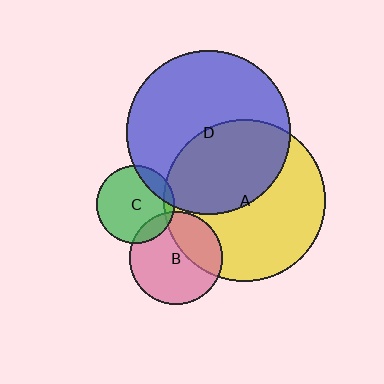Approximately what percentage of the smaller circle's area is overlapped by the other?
Approximately 15%.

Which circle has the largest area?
Circle D (blue).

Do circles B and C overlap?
Yes.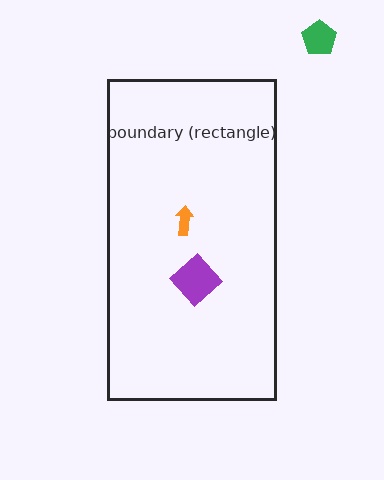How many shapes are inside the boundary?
2 inside, 1 outside.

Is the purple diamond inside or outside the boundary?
Inside.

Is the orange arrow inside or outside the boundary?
Inside.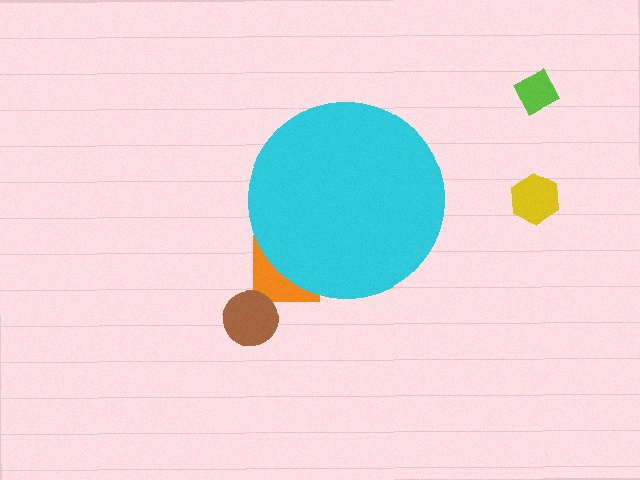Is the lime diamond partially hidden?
No, the lime diamond is fully visible.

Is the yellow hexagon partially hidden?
No, the yellow hexagon is fully visible.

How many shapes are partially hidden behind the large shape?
1 shape is partially hidden.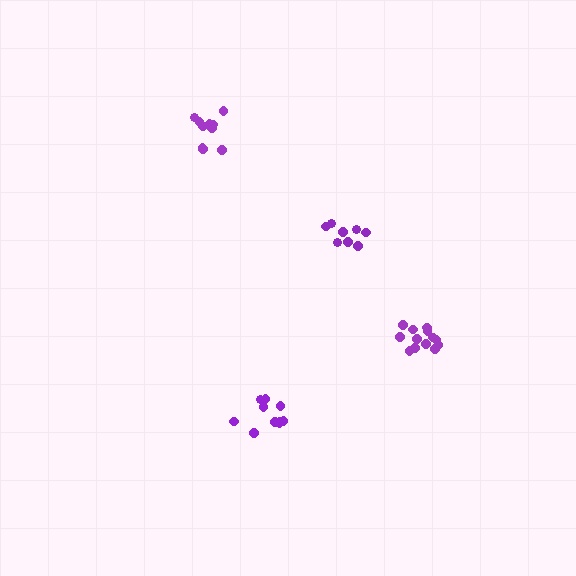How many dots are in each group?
Group 1: 10 dots, Group 2: 13 dots, Group 3: 8 dots, Group 4: 10 dots (41 total).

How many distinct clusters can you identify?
There are 4 distinct clusters.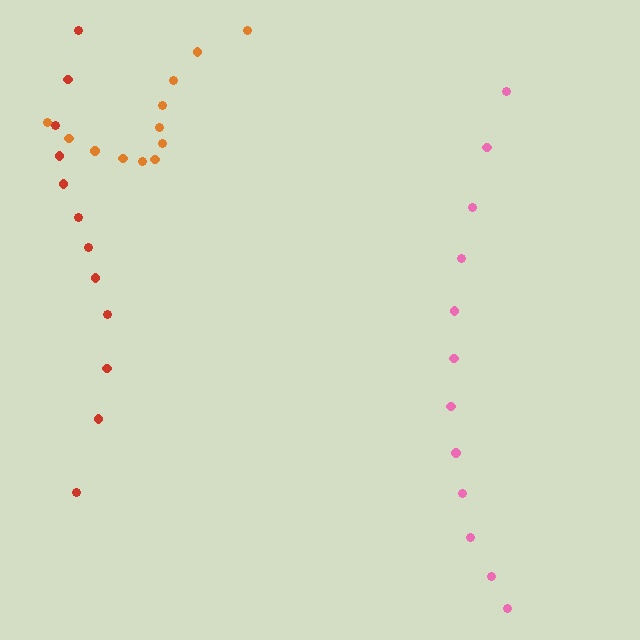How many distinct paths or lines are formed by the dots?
There are 3 distinct paths.